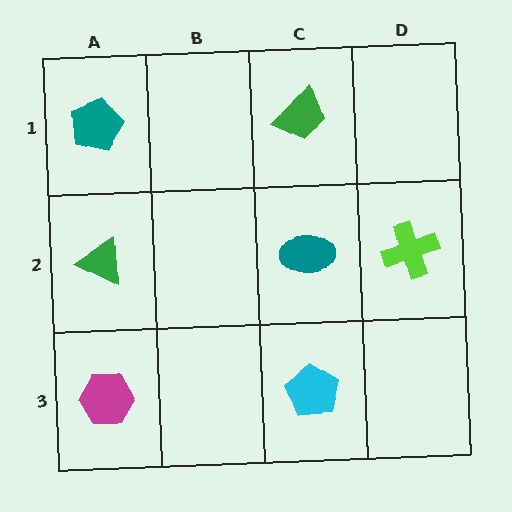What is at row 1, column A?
A teal pentagon.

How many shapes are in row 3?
2 shapes.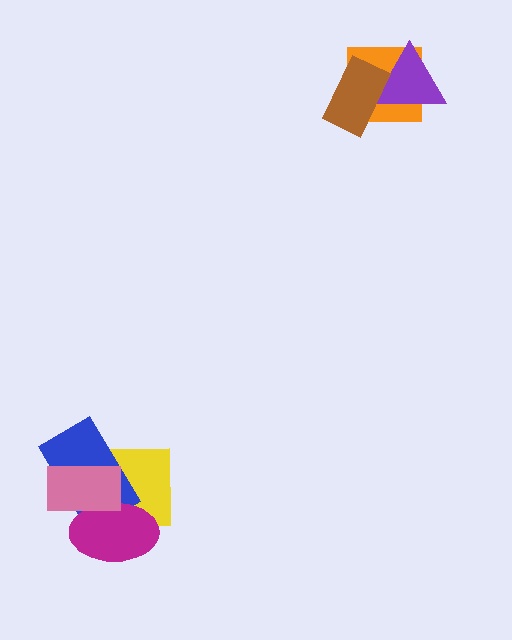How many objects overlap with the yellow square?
3 objects overlap with the yellow square.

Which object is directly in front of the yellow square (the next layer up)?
The blue rectangle is directly in front of the yellow square.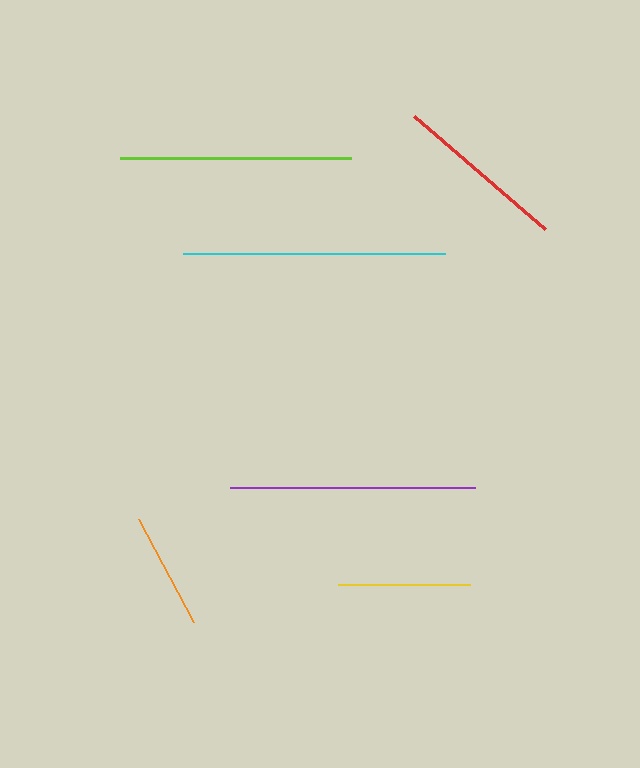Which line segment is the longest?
The cyan line is the longest at approximately 262 pixels.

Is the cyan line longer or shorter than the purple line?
The cyan line is longer than the purple line.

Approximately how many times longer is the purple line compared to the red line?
The purple line is approximately 1.4 times the length of the red line.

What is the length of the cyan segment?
The cyan segment is approximately 262 pixels long.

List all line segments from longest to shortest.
From longest to shortest: cyan, purple, lime, red, yellow, orange.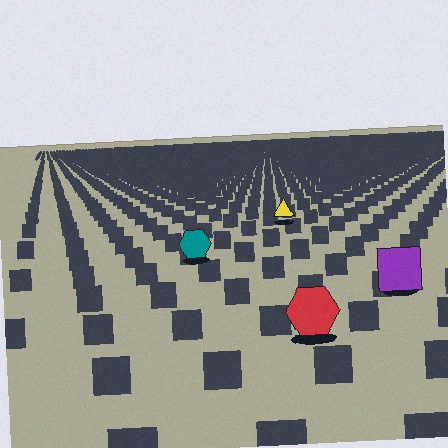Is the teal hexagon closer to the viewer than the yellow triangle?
Yes. The teal hexagon is closer — you can tell from the texture gradient: the ground texture is coarser near it.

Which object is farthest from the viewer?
The yellow triangle is farthest from the viewer. It appears smaller and the ground texture around it is denser.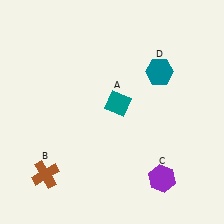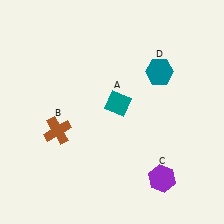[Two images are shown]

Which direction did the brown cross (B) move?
The brown cross (B) moved up.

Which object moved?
The brown cross (B) moved up.